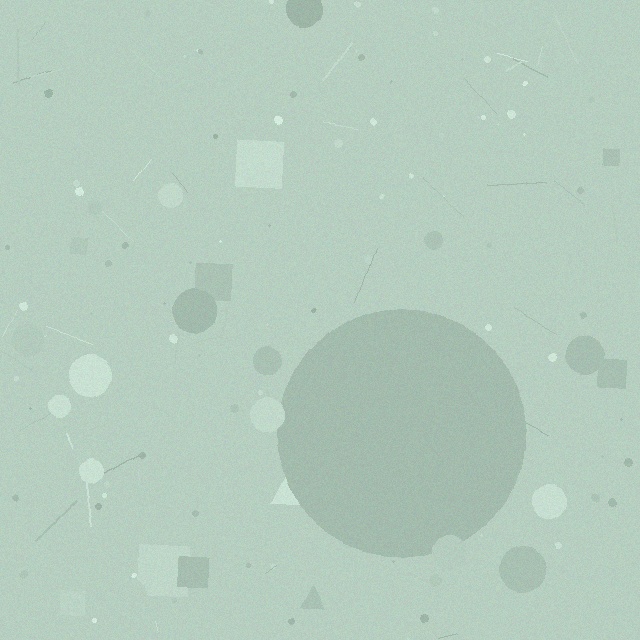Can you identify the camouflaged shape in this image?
The camouflaged shape is a circle.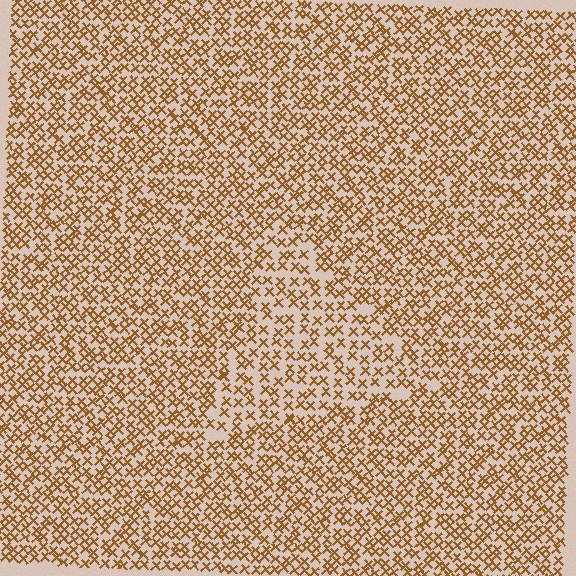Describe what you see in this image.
The image contains small brown elements arranged at two different densities. A triangle-shaped region is visible where the elements are less densely packed than the surrounding area.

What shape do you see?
I see a triangle.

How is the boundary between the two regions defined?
The boundary is defined by a change in element density (approximately 1.5x ratio). All elements are the same color, size, and shape.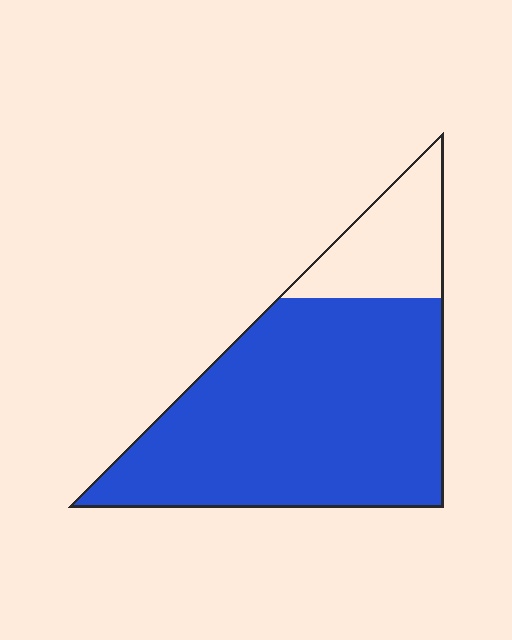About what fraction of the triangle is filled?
About four fifths (4/5).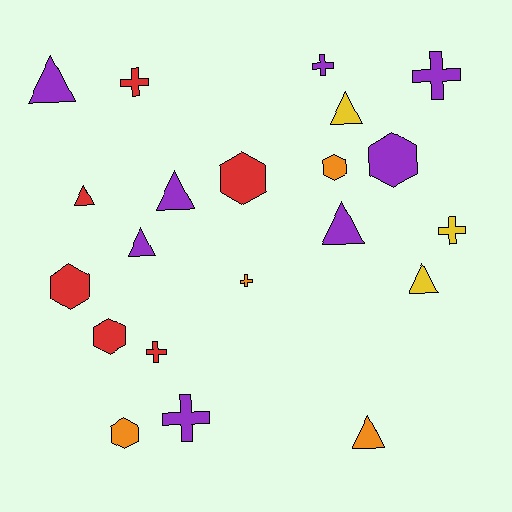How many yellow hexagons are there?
There are no yellow hexagons.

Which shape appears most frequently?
Triangle, with 8 objects.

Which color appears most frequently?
Purple, with 8 objects.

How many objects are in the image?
There are 21 objects.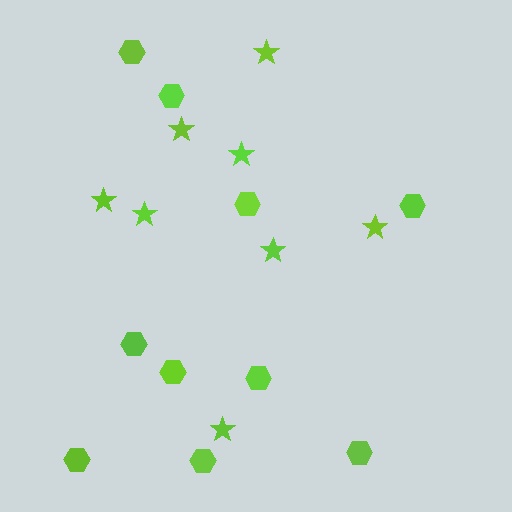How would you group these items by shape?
There are 2 groups: one group of stars (8) and one group of hexagons (10).